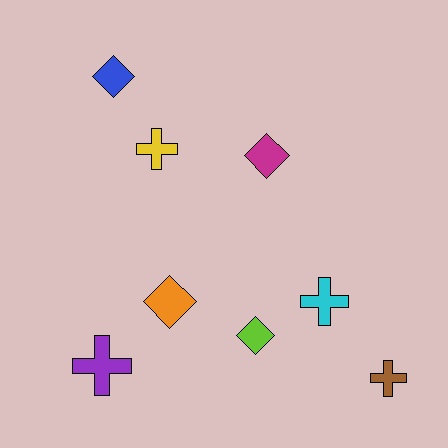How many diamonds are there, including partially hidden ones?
There are 4 diamonds.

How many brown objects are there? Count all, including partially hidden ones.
There is 1 brown object.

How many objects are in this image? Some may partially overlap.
There are 8 objects.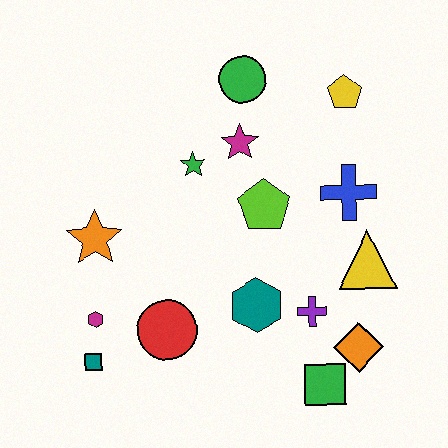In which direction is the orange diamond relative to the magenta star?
The orange diamond is below the magenta star.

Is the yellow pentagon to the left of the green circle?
No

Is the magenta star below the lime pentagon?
No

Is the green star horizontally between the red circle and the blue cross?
Yes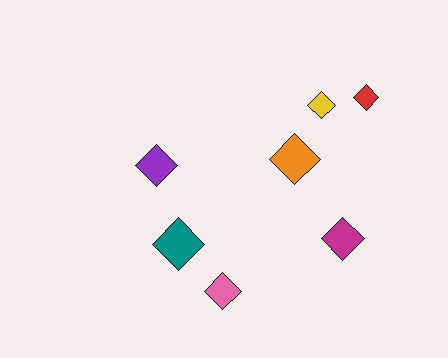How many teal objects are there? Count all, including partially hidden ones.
There is 1 teal object.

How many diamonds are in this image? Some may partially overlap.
There are 7 diamonds.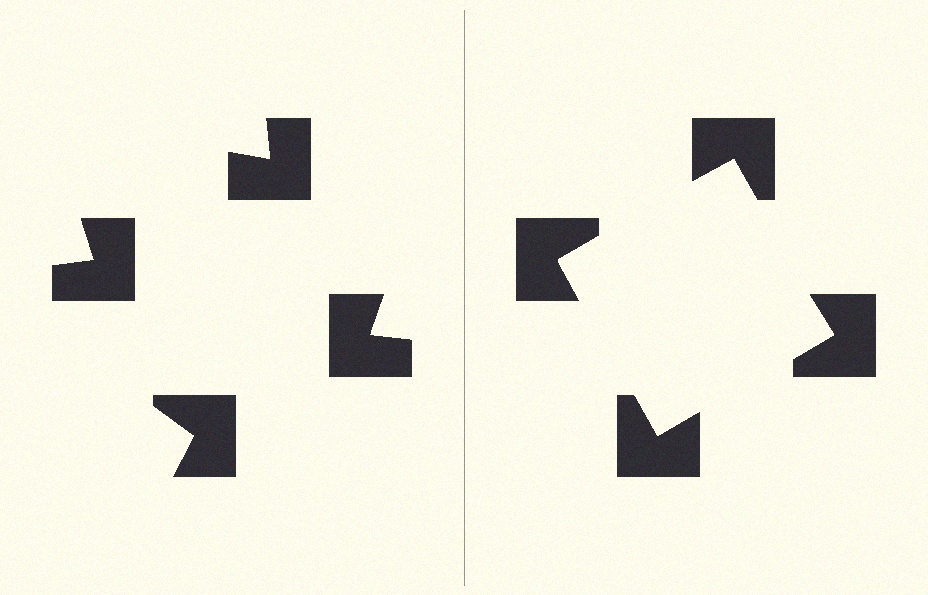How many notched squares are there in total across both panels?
8 — 4 on each side.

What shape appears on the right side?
An illusory square.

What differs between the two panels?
The notched squares are positioned identically on both sides; only the wedge orientations differ. On the right they align to a square; on the left they are misaligned.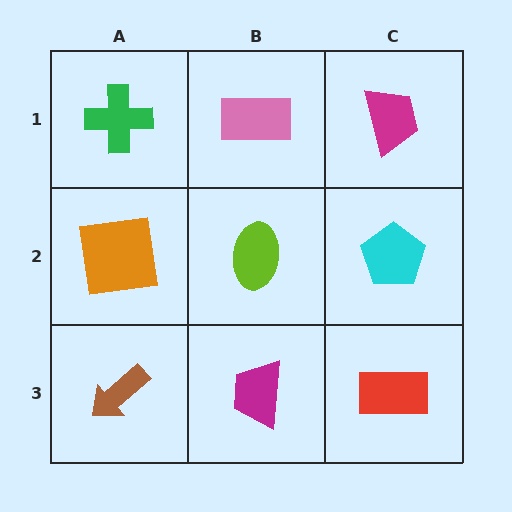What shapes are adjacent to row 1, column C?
A cyan pentagon (row 2, column C), a pink rectangle (row 1, column B).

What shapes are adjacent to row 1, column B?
A lime ellipse (row 2, column B), a green cross (row 1, column A), a magenta trapezoid (row 1, column C).